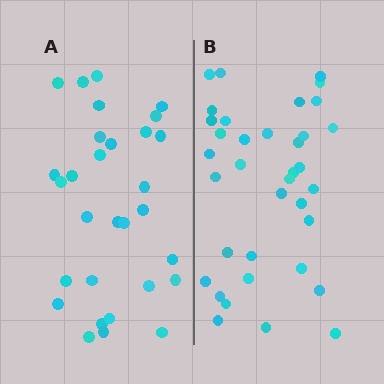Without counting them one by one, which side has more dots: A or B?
Region B (the right region) has more dots.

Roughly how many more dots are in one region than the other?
Region B has about 6 more dots than region A.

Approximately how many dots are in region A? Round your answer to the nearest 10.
About 30 dots.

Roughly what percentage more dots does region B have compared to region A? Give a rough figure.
About 20% more.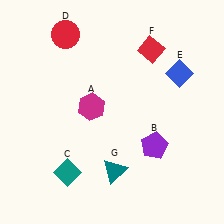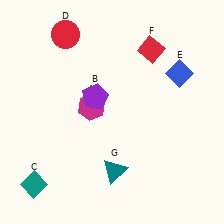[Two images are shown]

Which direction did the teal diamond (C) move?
The teal diamond (C) moved left.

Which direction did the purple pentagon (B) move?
The purple pentagon (B) moved left.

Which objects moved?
The objects that moved are: the purple pentagon (B), the teal diamond (C).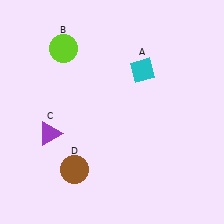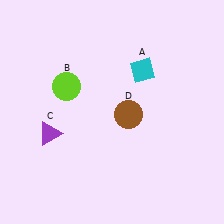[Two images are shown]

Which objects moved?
The objects that moved are: the lime circle (B), the brown circle (D).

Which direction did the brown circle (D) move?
The brown circle (D) moved up.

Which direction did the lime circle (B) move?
The lime circle (B) moved down.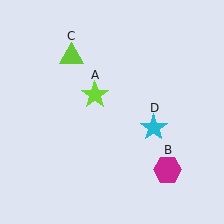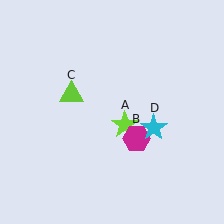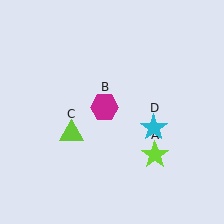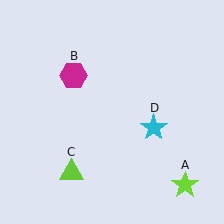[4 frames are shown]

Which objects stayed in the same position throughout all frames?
Cyan star (object D) remained stationary.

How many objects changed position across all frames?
3 objects changed position: lime star (object A), magenta hexagon (object B), lime triangle (object C).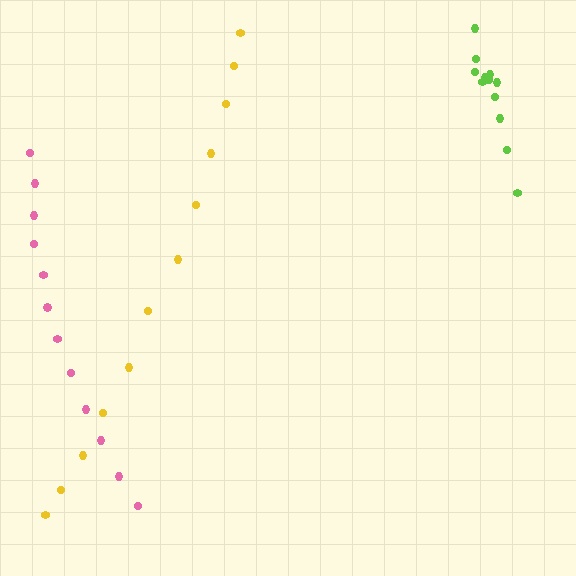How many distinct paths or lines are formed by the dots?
There are 3 distinct paths.